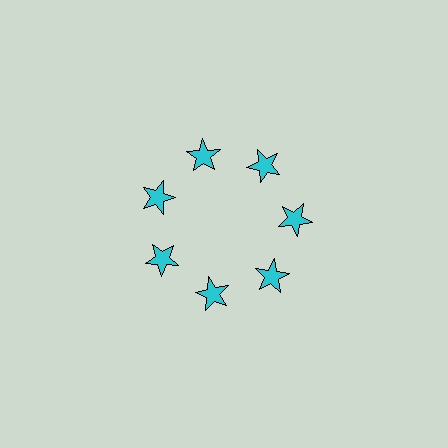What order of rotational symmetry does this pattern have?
This pattern has 7-fold rotational symmetry.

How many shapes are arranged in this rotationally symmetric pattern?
There are 7 shapes, arranged in 7 groups of 1.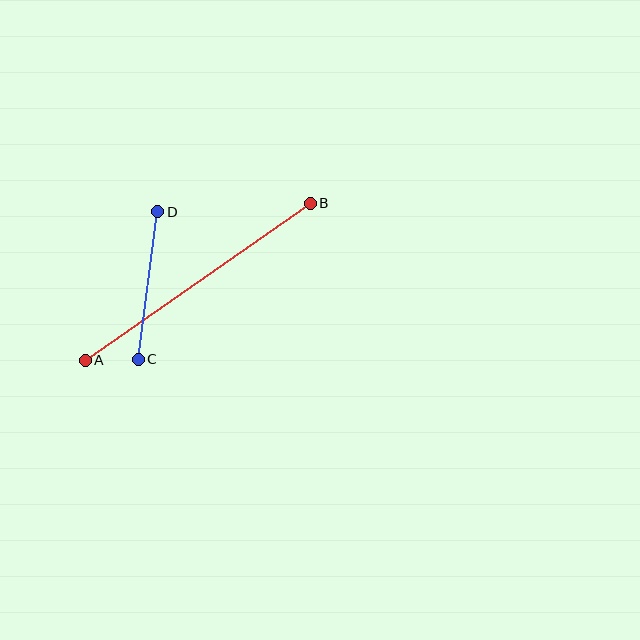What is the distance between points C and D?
The distance is approximately 149 pixels.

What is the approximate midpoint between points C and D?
The midpoint is at approximately (148, 286) pixels.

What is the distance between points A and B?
The distance is approximately 274 pixels.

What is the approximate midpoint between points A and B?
The midpoint is at approximately (198, 282) pixels.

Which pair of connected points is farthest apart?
Points A and B are farthest apart.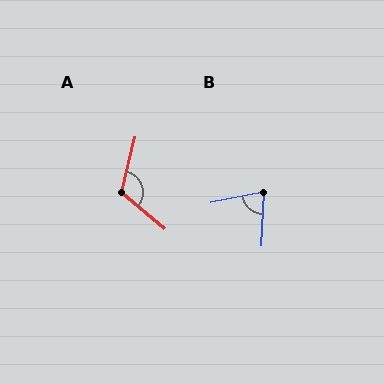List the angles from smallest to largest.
B (76°), A (116°).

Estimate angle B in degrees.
Approximately 76 degrees.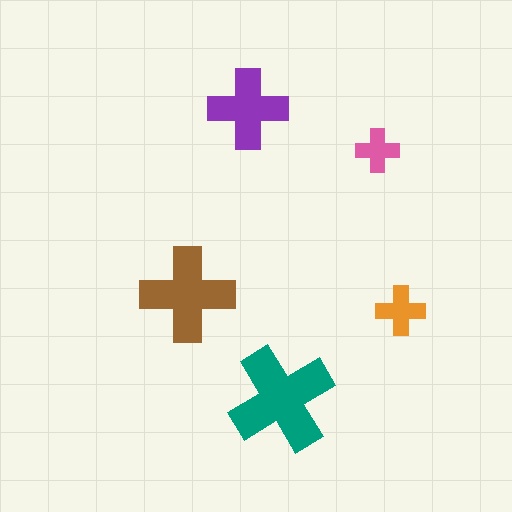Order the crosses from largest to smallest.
the teal one, the brown one, the purple one, the orange one, the pink one.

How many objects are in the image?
There are 5 objects in the image.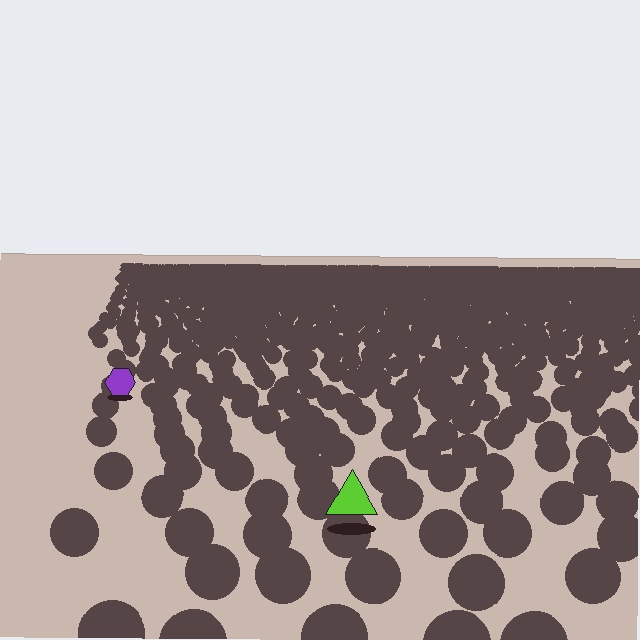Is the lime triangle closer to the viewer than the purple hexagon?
Yes. The lime triangle is closer — you can tell from the texture gradient: the ground texture is coarser near it.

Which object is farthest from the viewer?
The purple hexagon is farthest from the viewer. It appears smaller and the ground texture around it is denser.